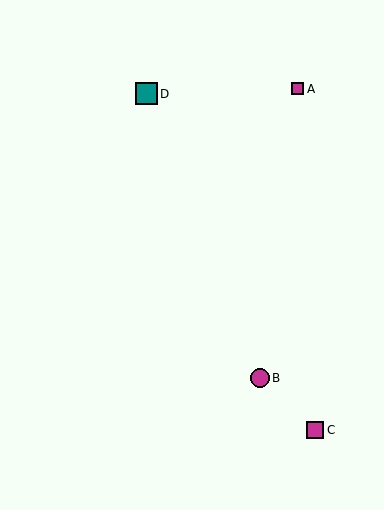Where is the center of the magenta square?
The center of the magenta square is at (315, 430).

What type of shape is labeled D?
Shape D is a teal square.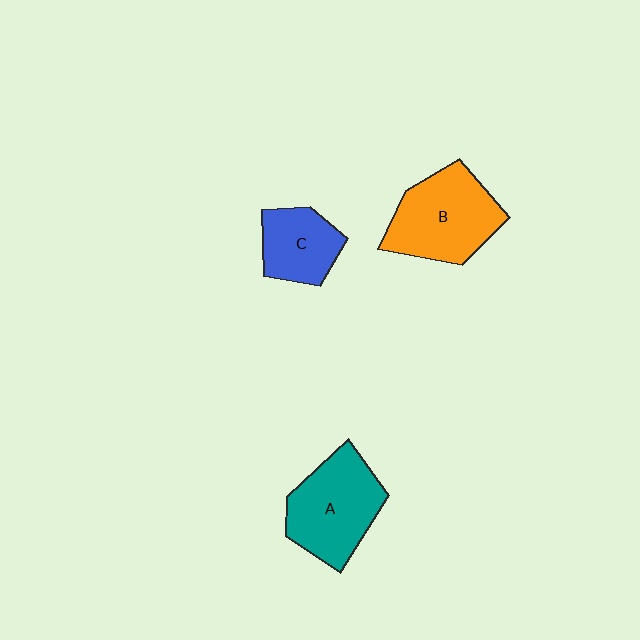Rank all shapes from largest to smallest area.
From largest to smallest: B (orange), A (teal), C (blue).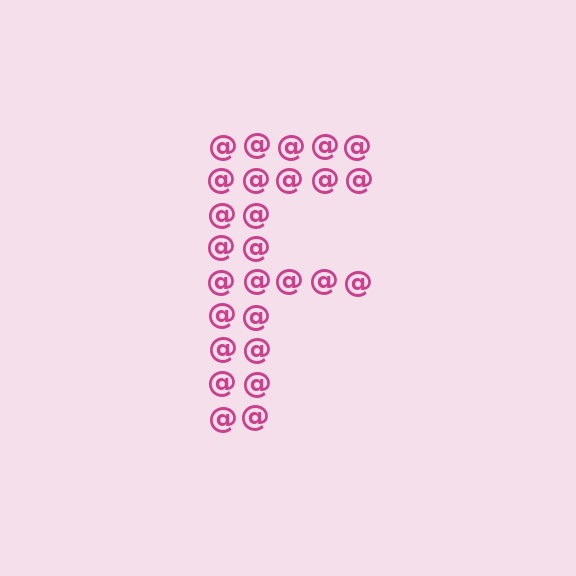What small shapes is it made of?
It is made of small at signs.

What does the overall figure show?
The overall figure shows the letter F.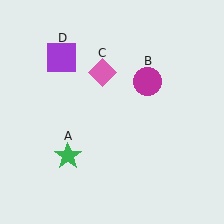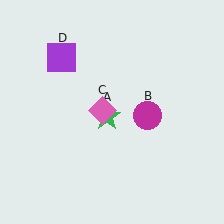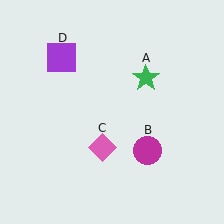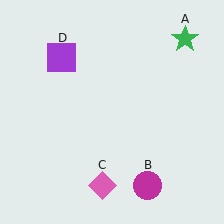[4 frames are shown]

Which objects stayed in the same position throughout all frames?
Purple square (object D) remained stationary.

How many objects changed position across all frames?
3 objects changed position: green star (object A), magenta circle (object B), pink diamond (object C).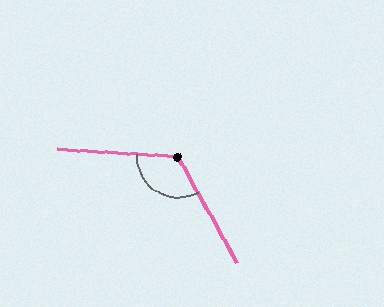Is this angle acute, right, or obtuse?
It is obtuse.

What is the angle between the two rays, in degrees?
Approximately 123 degrees.